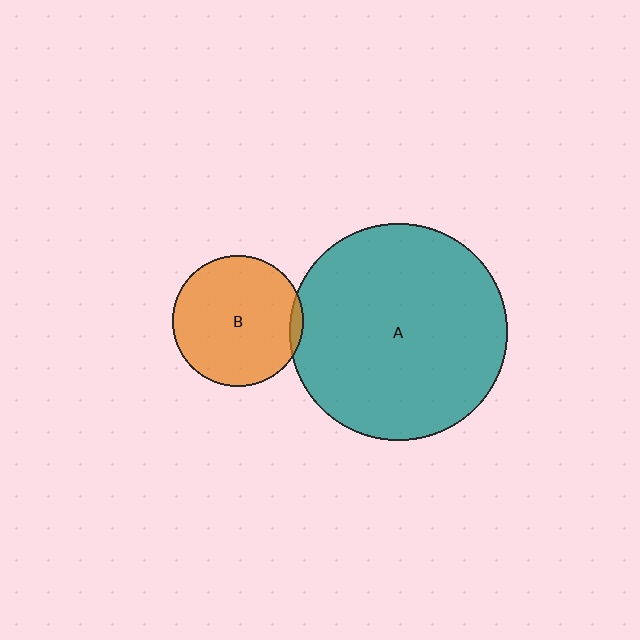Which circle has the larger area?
Circle A (teal).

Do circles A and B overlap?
Yes.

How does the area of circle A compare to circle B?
Approximately 2.8 times.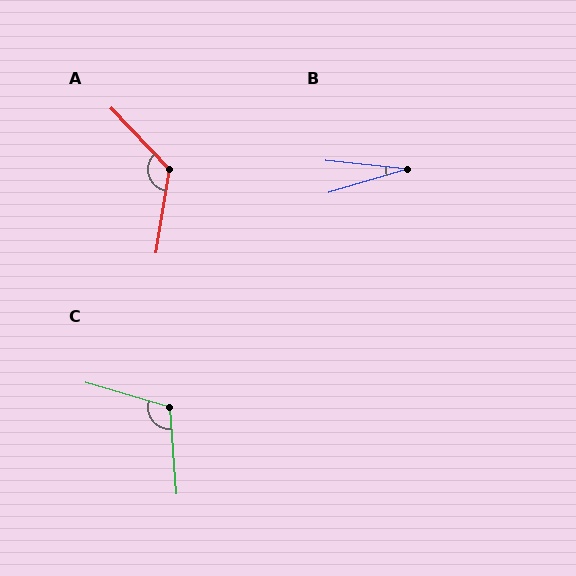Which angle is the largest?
A, at approximately 127 degrees.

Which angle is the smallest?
B, at approximately 23 degrees.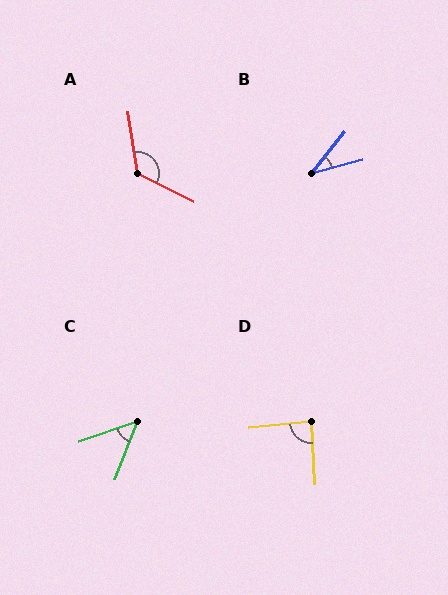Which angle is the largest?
A, at approximately 125 degrees.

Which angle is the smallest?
B, at approximately 36 degrees.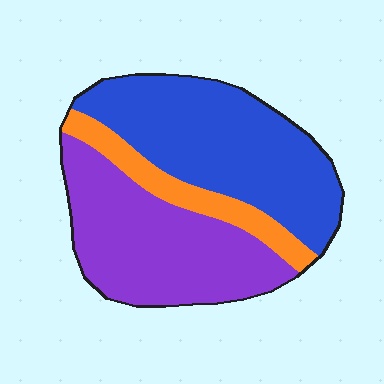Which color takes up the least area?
Orange, at roughly 15%.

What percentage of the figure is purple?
Purple covers 41% of the figure.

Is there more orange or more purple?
Purple.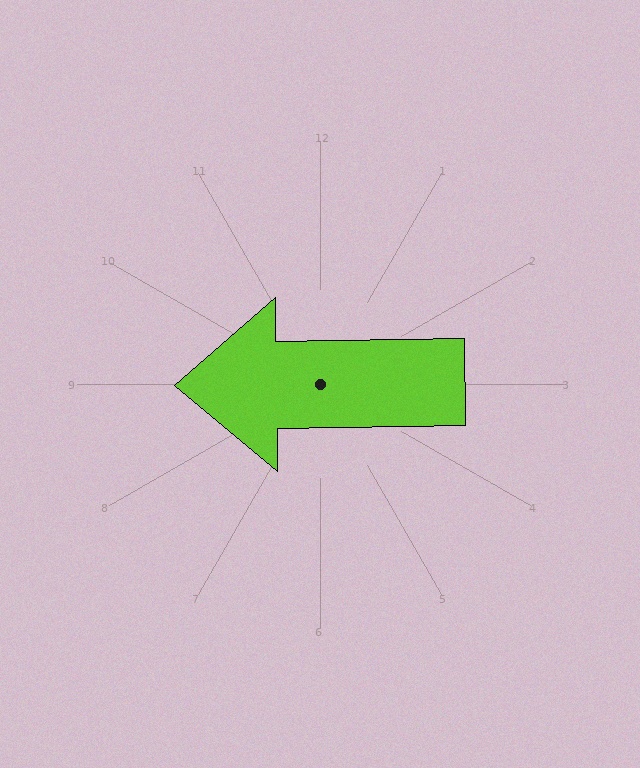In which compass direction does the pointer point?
West.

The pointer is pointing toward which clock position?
Roughly 9 o'clock.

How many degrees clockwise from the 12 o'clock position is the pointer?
Approximately 269 degrees.